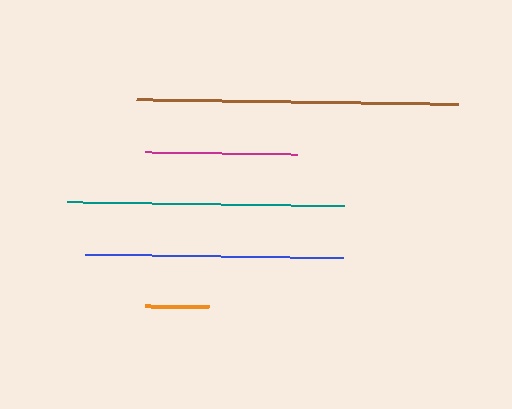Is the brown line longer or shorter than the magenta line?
The brown line is longer than the magenta line.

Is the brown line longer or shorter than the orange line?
The brown line is longer than the orange line.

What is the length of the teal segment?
The teal segment is approximately 277 pixels long.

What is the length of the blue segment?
The blue segment is approximately 258 pixels long.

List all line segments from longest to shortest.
From longest to shortest: brown, teal, blue, magenta, orange.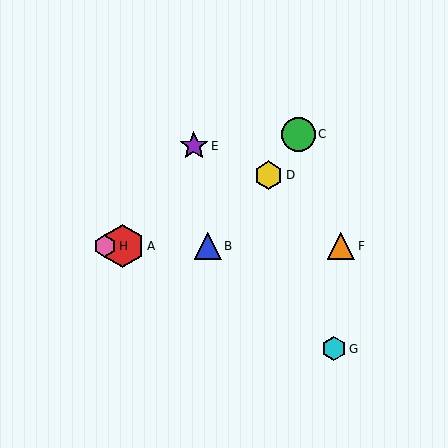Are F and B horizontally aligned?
Yes, both are at y≈246.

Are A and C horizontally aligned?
No, A is at y≈246 and C is at y≈134.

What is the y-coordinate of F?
Object F is at y≈246.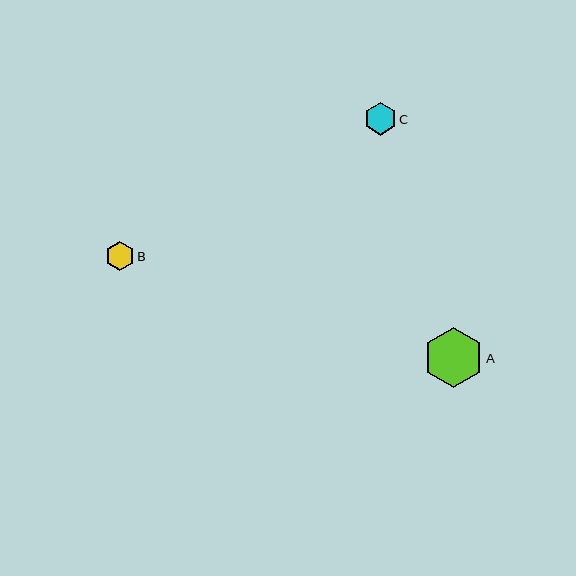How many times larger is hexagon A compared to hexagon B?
Hexagon A is approximately 2.1 times the size of hexagon B.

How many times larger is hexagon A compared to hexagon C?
Hexagon A is approximately 1.8 times the size of hexagon C.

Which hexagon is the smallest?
Hexagon B is the smallest with a size of approximately 29 pixels.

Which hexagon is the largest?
Hexagon A is the largest with a size of approximately 60 pixels.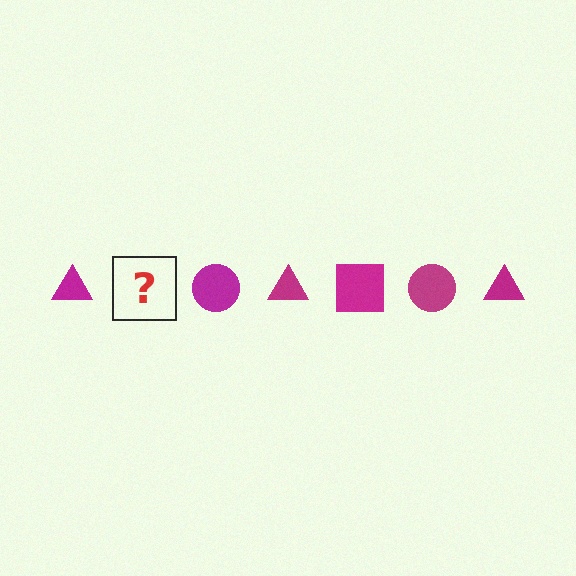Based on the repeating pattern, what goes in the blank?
The blank should be a magenta square.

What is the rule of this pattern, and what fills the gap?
The rule is that the pattern cycles through triangle, square, circle shapes in magenta. The gap should be filled with a magenta square.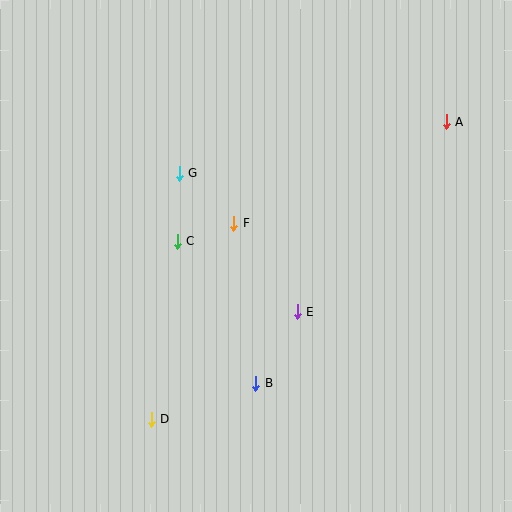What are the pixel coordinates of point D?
Point D is at (151, 419).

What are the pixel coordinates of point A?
Point A is at (446, 122).